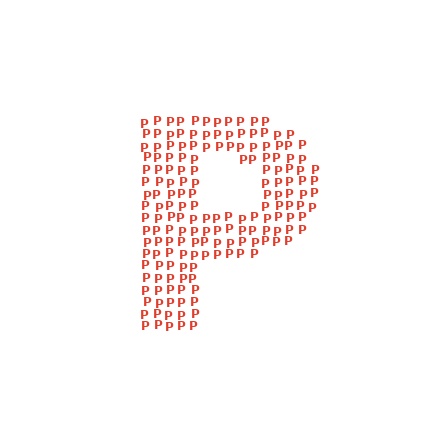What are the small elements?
The small elements are letter P's.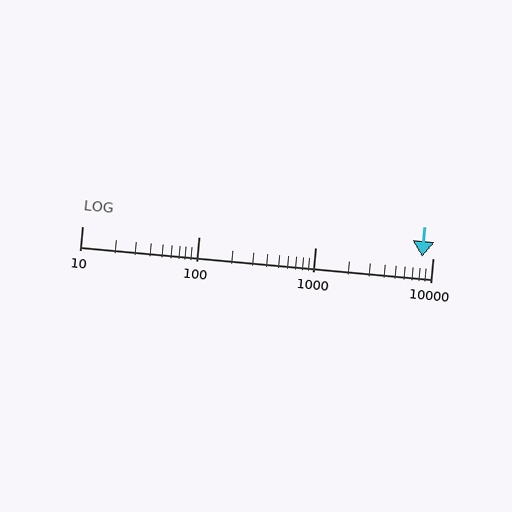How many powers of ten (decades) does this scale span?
The scale spans 3 decades, from 10 to 10000.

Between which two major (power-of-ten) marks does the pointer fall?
The pointer is between 1000 and 10000.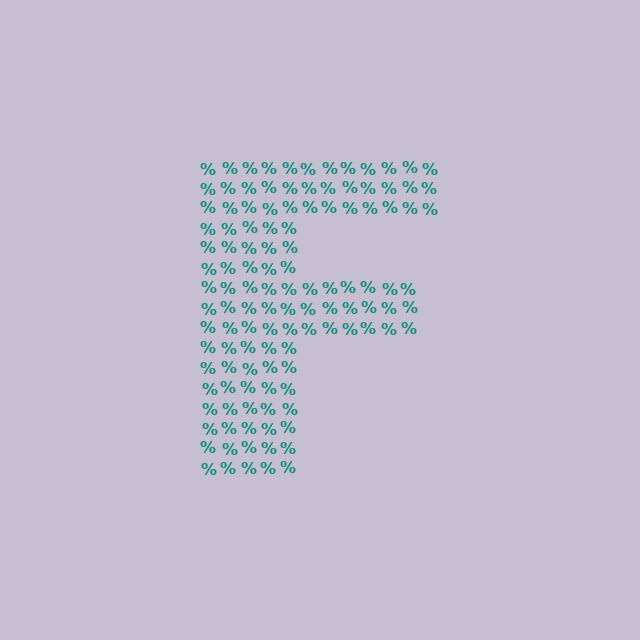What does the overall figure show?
The overall figure shows the letter F.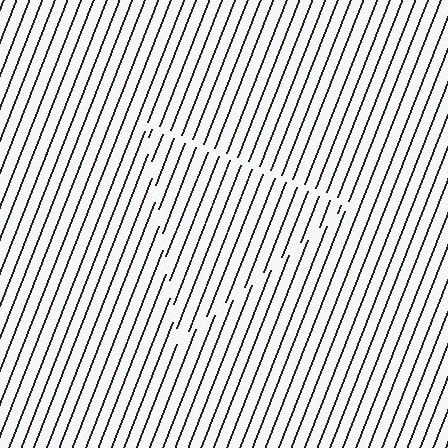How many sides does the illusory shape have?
3 sides — the line-ends trace a triangle.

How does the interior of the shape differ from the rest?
The interior of the shape contains the same grating, shifted by half a period — the contour is defined by the phase discontinuity where line-ends from the inner and outer gratings abut.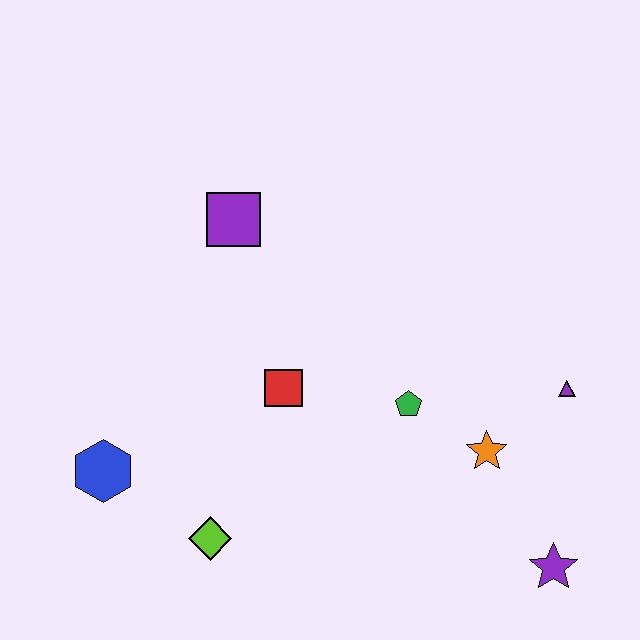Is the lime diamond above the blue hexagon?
No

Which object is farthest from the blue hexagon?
The purple triangle is farthest from the blue hexagon.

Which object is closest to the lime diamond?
The blue hexagon is closest to the lime diamond.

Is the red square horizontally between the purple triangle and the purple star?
No